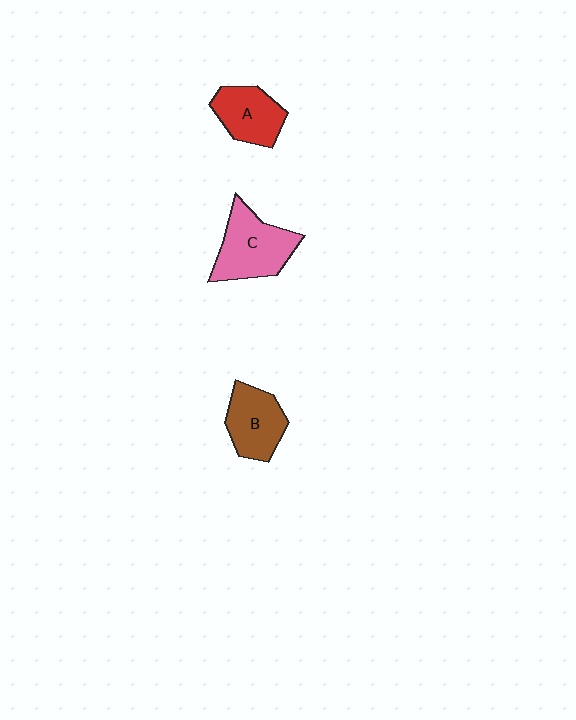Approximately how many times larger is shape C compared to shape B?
Approximately 1.3 times.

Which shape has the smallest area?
Shape A (red).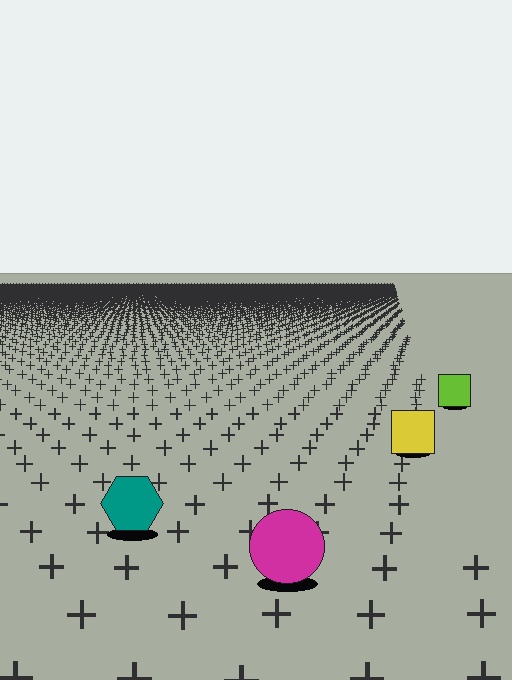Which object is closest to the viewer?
The magenta circle is closest. The texture marks near it are larger and more spread out.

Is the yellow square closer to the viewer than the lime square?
Yes. The yellow square is closer — you can tell from the texture gradient: the ground texture is coarser near it.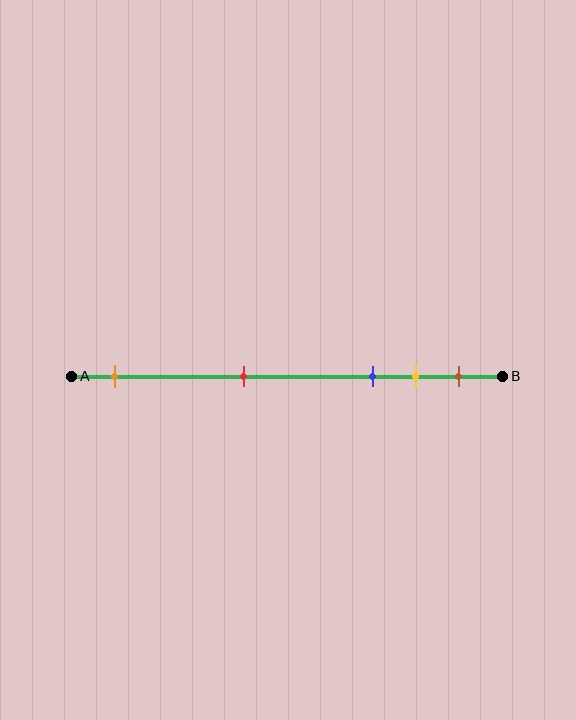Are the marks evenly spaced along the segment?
No, the marks are not evenly spaced.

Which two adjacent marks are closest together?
The yellow and brown marks are the closest adjacent pair.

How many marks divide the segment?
There are 5 marks dividing the segment.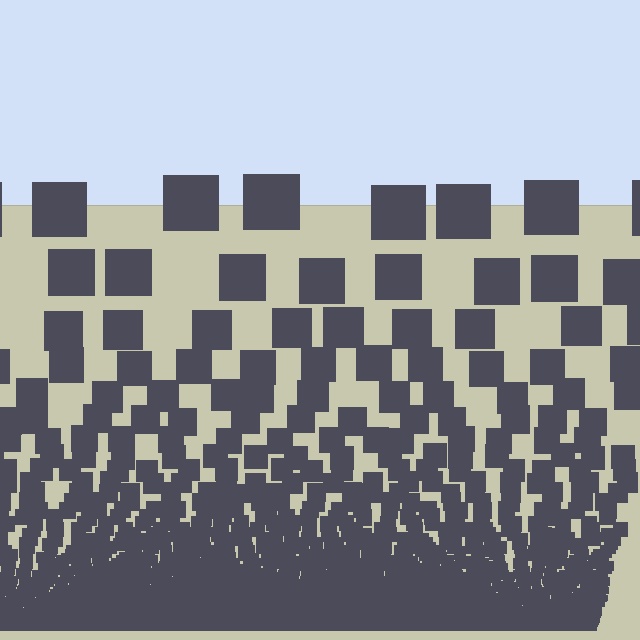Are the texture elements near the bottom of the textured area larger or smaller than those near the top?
Smaller. The gradient is inverted — elements near the bottom are smaller and denser.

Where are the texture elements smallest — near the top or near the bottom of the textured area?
Near the bottom.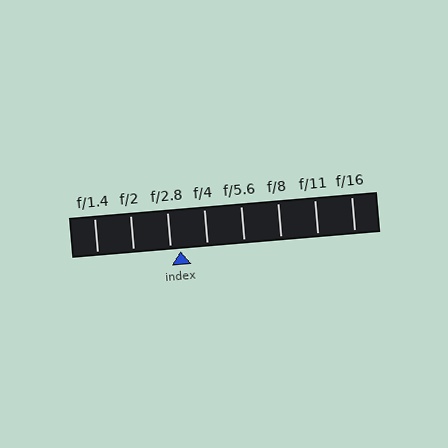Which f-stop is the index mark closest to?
The index mark is closest to f/2.8.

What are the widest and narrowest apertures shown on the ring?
The widest aperture shown is f/1.4 and the narrowest is f/16.